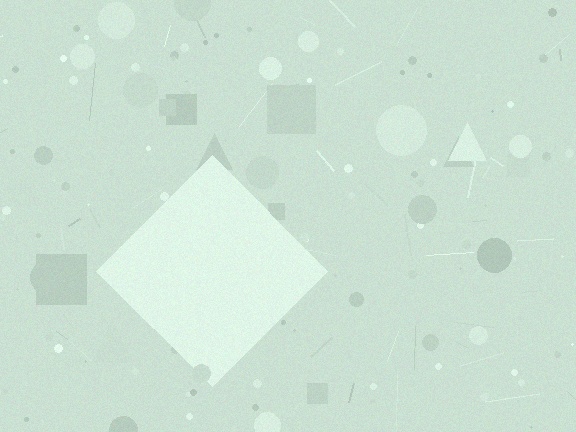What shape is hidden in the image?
A diamond is hidden in the image.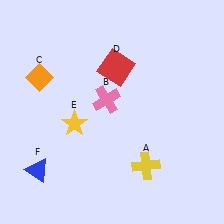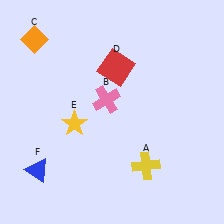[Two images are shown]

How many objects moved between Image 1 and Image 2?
1 object moved between the two images.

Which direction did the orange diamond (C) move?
The orange diamond (C) moved up.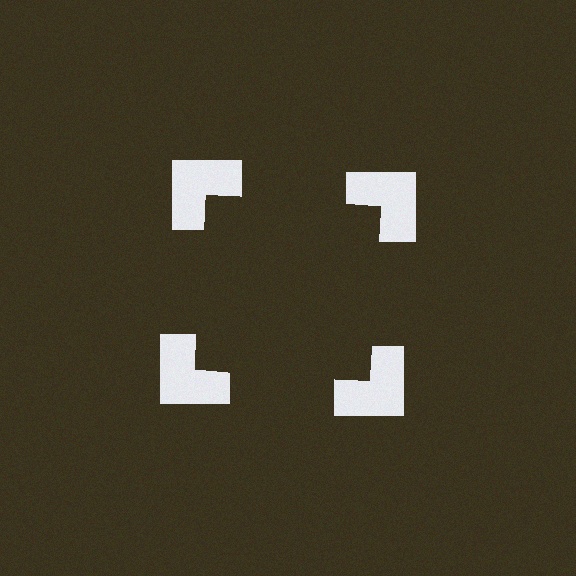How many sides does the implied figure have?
4 sides.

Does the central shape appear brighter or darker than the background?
It typically appears slightly darker than the background, even though no actual brightness change is drawn.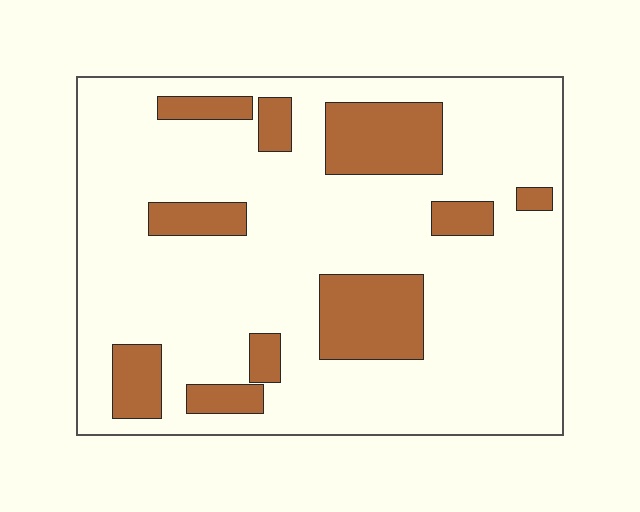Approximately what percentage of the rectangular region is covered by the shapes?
Approximately 20%.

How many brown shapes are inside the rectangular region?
10.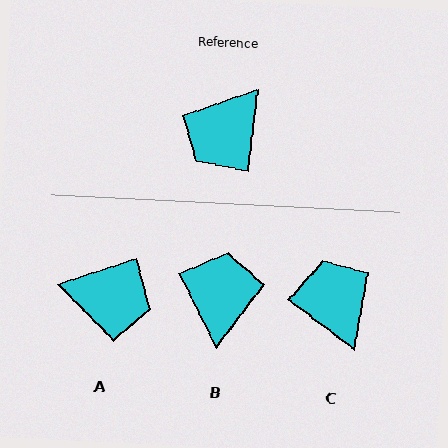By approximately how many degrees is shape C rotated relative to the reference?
Approximately 120 degrees clockwise.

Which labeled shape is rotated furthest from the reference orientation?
B, about 146 degrees away.